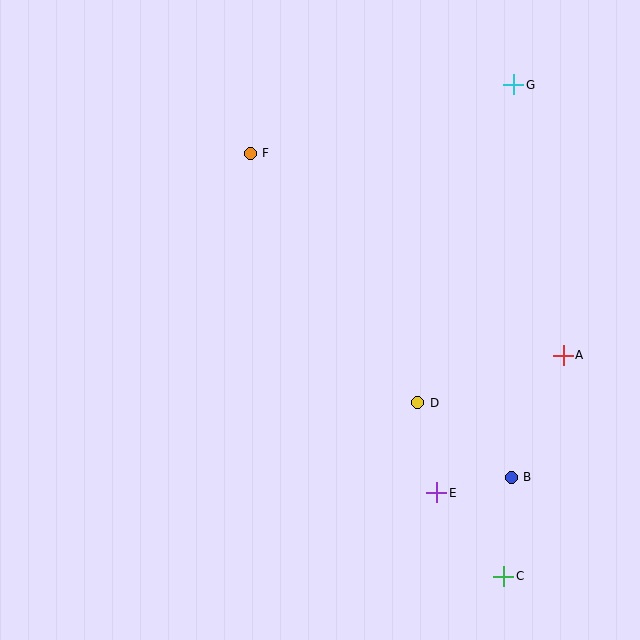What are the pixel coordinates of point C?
Point C is at (504, 576).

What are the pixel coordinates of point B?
Point B is at (511, 477).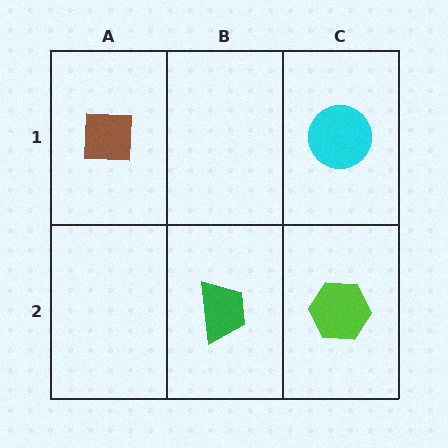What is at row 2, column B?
A green trapezoid.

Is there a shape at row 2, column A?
No, that cell is empty.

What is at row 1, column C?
A cyan circle.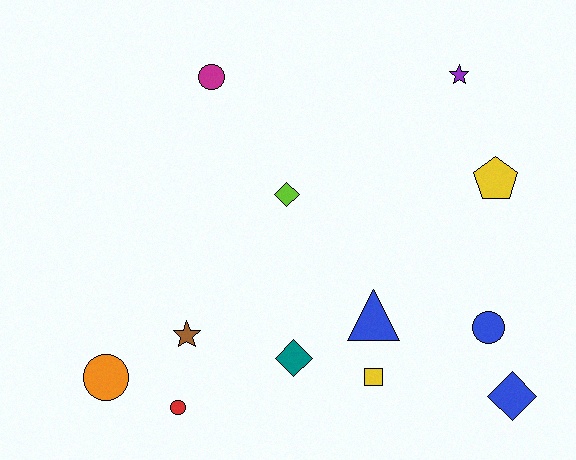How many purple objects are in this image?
There is 1 purple object.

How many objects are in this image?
There are 12 objects.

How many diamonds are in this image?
There are 3 diamonds.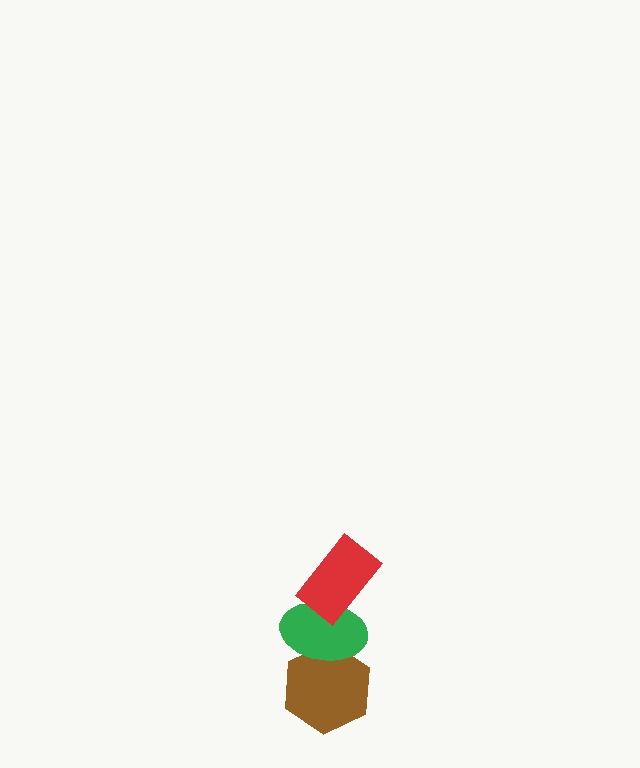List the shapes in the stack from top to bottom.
From top to bottom: the red rectangle, the green ellipse, the brown hexagon.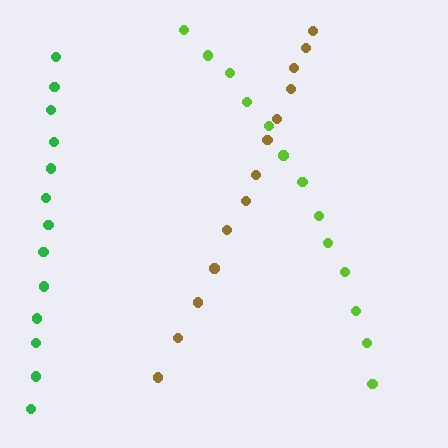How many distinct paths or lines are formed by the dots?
There are 3 distinct paths.